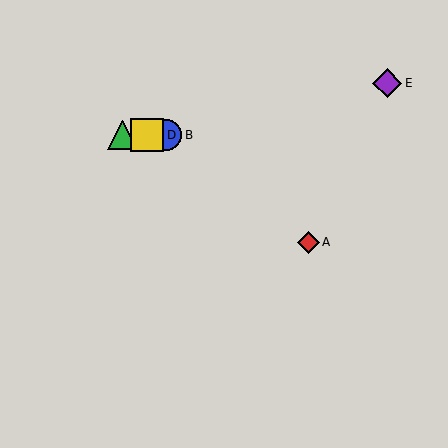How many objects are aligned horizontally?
3 objects (B, C, D) are aligned horizontally.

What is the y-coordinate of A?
Object A is at y≈242.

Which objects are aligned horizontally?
Objects B, C, D are aligned horizontally.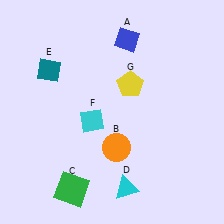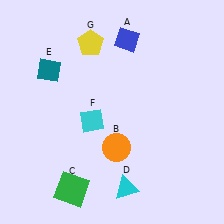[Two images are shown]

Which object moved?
The yellow pentagon (G) moved up.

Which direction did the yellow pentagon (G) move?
The yellow pentagon (G) moved up.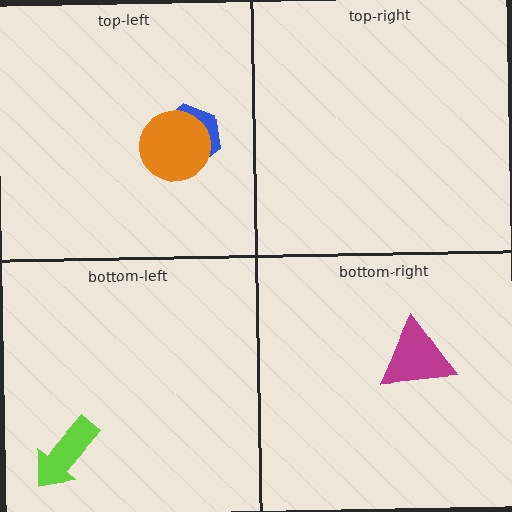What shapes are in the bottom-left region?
The lime arrow.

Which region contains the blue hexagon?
The top-left region.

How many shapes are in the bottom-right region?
1.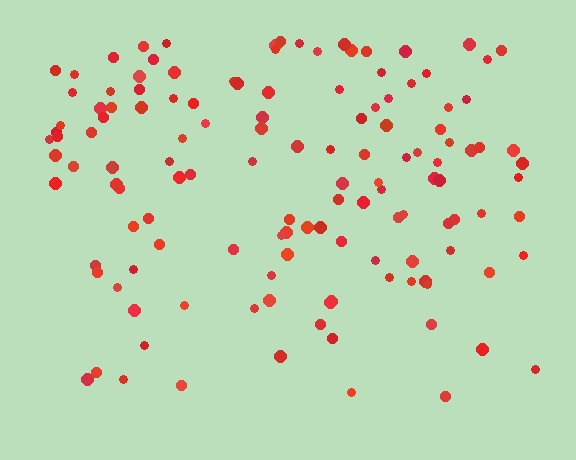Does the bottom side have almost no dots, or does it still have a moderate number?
Still a moderate number, just noticeably fewer than the top.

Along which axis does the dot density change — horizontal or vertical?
Vertical.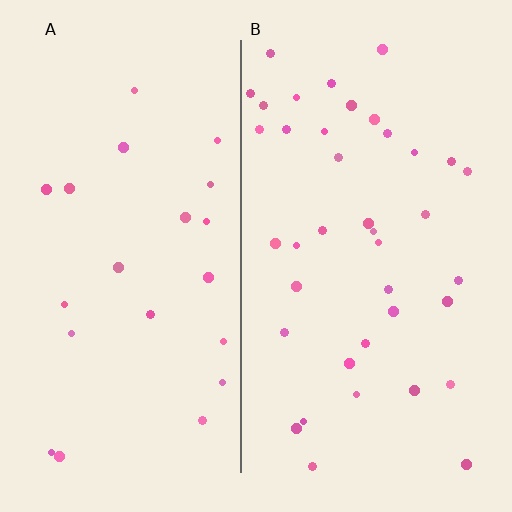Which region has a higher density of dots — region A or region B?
B (the right).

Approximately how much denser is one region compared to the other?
Approximately 1.8× — region B over region A.